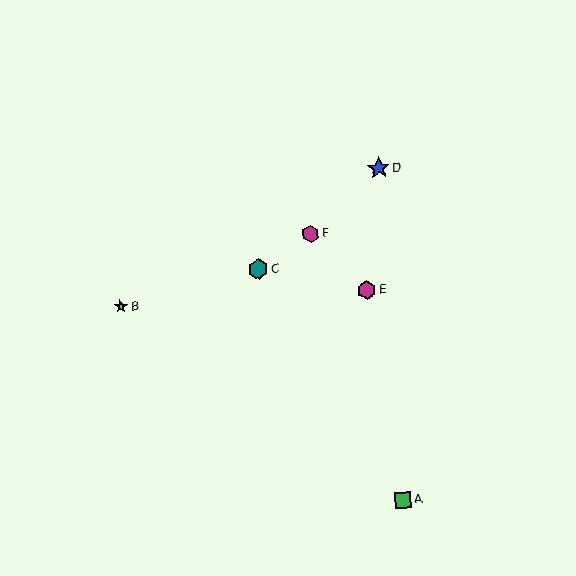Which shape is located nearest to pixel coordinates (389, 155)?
The blue star (labeled D) at (379, 168) is nearest to that location.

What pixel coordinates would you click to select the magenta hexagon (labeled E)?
Click at (367, 290) to select the magenta hexagon E.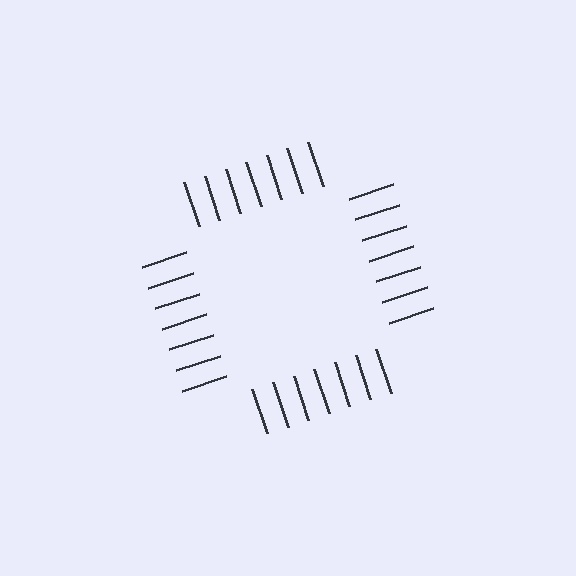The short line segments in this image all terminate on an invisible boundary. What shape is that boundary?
An illusory square — the line segments terminate on its edges but no continuous stroke is drawn.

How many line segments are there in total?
28 — 7 along each of the 4 edges.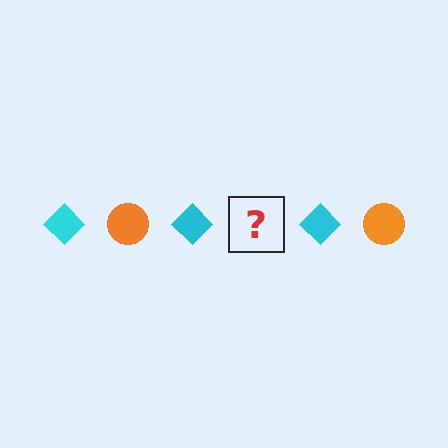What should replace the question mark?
The question mark should be replaced with an orange circle.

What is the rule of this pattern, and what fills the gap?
The rule is that the pattern alternates between cyan diamond and orange circle. The gap should be filled with an orange circle.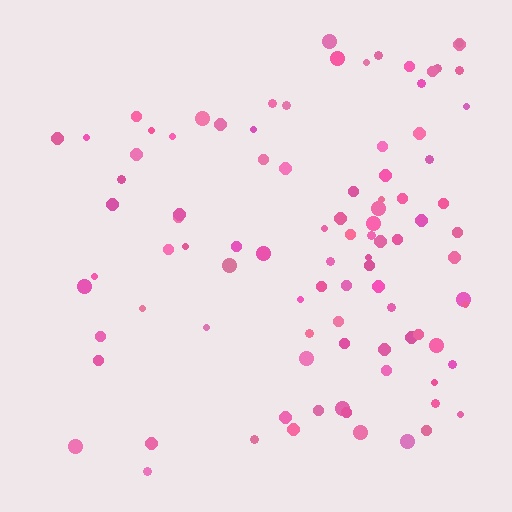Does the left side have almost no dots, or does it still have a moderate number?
Still a moderate number, just noticeably fewer than the right.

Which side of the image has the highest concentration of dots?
The right.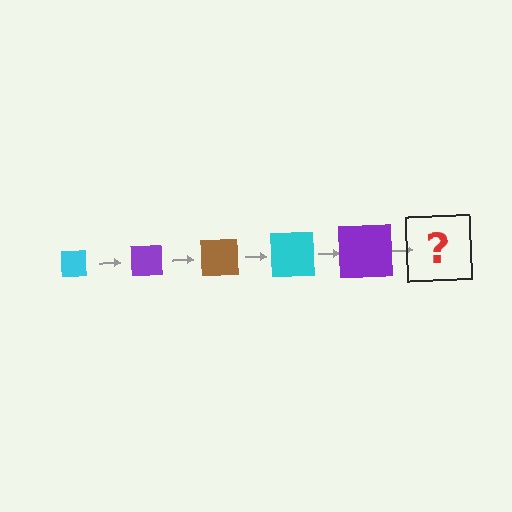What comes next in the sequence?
The next element should be a brown square, larger than the previous one.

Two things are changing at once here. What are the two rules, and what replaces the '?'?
The two rules are that the square grows larger each step and the color cycles through cyan, purple, and brown. The '?' should be a brown square, larger than the previous one.